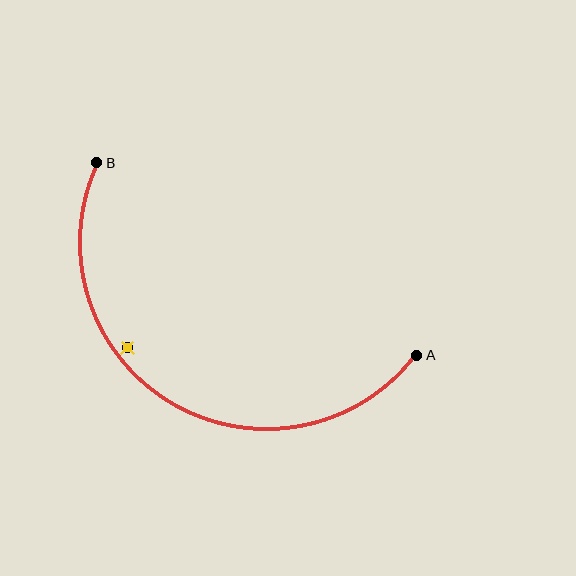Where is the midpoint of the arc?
The arc midpoint is the point on the curve farthest from the straight line joining A and B. It sits below that line.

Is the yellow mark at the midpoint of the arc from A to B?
No — the yellow mark does not lie on the arc at all. It sits slightly inside the curve.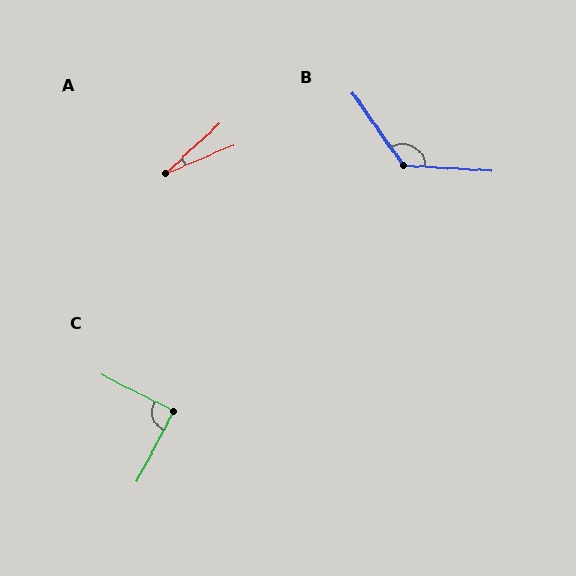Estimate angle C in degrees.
Approximately 90 degrees.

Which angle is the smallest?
A, at approximately 20 degrees.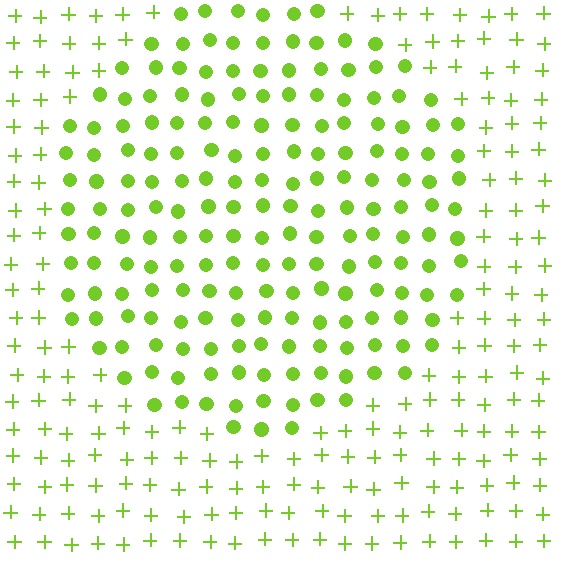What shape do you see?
I see a circle.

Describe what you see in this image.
The image is filled with small lime elements arranged in a uniform grid. A circle-shaped region contains circles, while the surrounding area contains plus signs. The boundary is defined purely by the change in element shape.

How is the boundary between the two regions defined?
The boundary is defined by a change in element shape: circles inside vs. plus signs outside. All elements share the same color and spacing.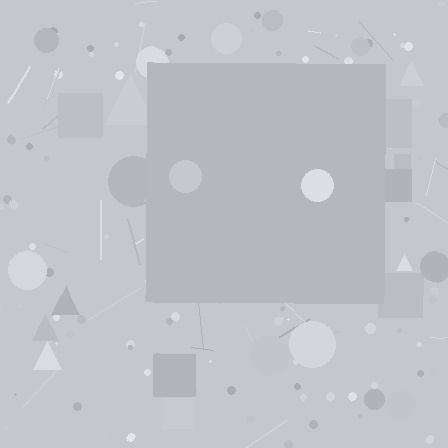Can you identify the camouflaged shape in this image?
The camouflaged shape is a square.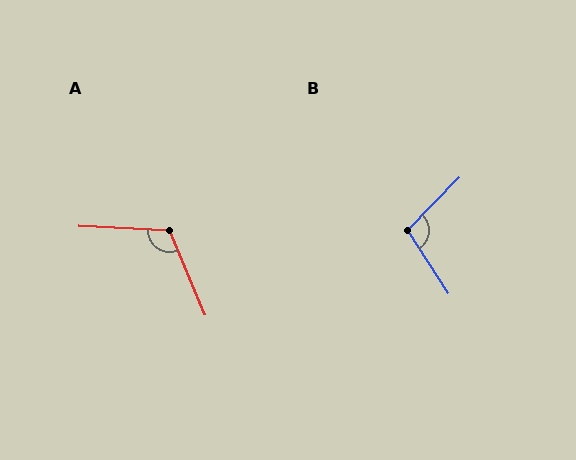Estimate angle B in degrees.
Approximately 102 degrees.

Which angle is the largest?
A, at approximately 116 degrees.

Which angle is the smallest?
B, at approximately 102 degrees.